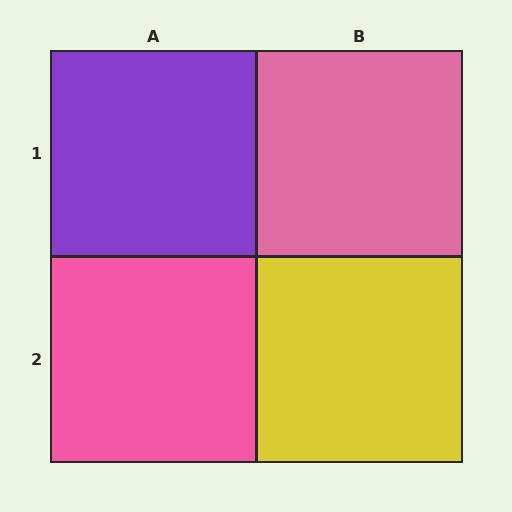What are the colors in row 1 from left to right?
Purple, pink.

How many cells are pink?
2 cells are pink.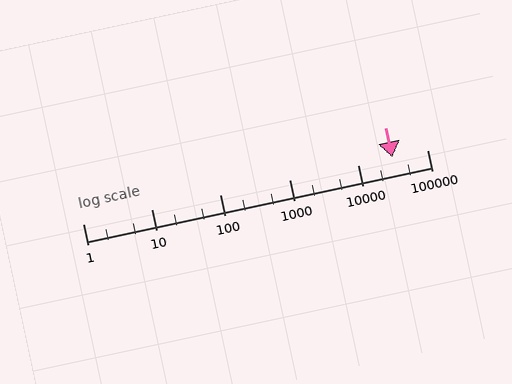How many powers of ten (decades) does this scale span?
The scale spans 5 decades, from 1 to 100000.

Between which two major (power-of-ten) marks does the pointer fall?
The pointer is between 10000 and 100000.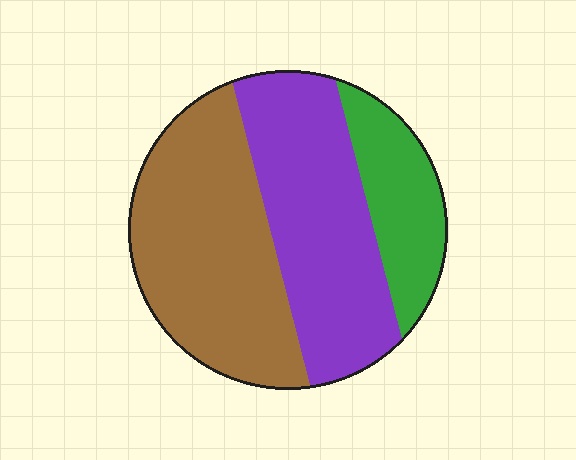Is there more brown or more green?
Brown.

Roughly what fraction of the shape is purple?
Purple covers about 40% of the shape.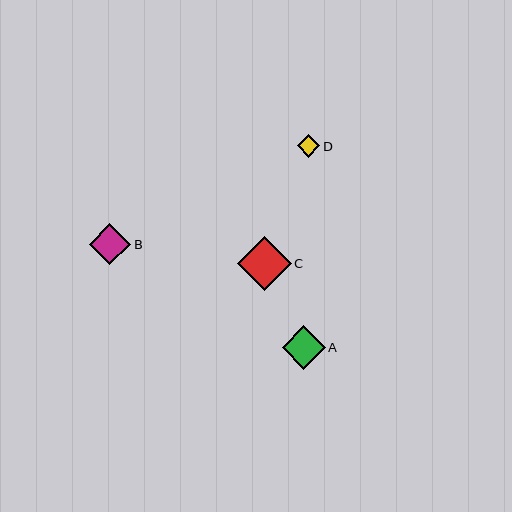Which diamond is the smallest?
Diamond D is the smallest with a size of approximately 23 pixels.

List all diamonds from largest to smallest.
From largest to smallest: C, A, B, D.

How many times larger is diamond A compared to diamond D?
Diamond A is approximately 1.9 times the size of diamond D.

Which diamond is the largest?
Diamond C is the largest with a size of approximately 54 pixels.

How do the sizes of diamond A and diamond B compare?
Diamond A and diamond B are approximately the same size.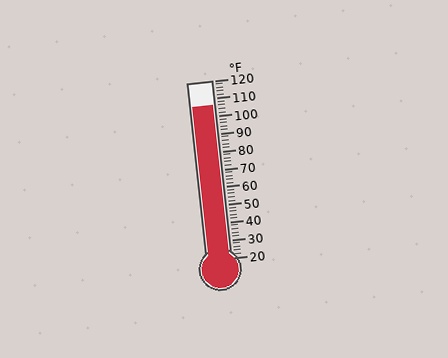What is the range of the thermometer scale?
The thermometer scale ranges from 20°F to 120°F.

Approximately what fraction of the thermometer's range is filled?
The thermometer is filled to approximately 85% of its range.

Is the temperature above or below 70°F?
The temperature is above 70°F.